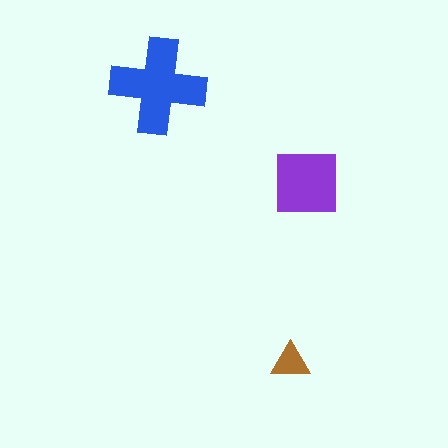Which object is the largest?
The blue cross.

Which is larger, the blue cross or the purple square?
The blue cross.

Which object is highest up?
The blue cross is topmost.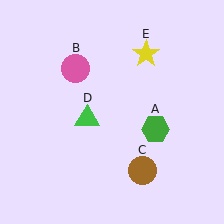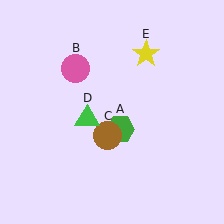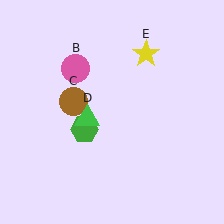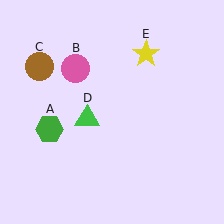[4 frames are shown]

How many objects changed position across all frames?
2 objects changed position: green hexagon (object A), brown circle (object C).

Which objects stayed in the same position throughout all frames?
Pink circle (object B) and green triangle (object D) and yellow star (object E) remained stationary.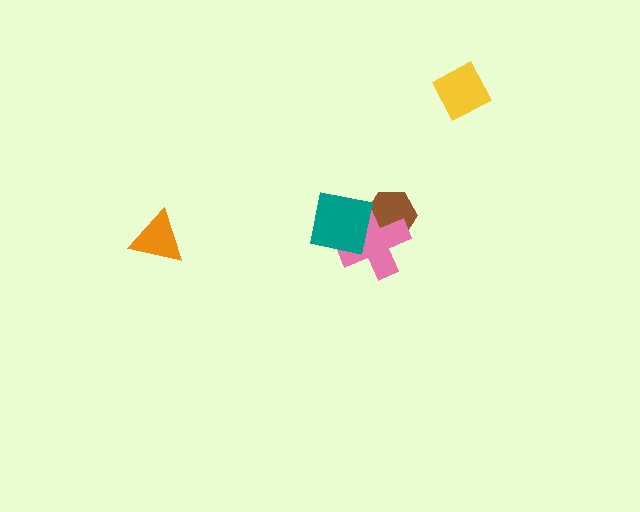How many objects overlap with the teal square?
2 objects overlap with the teal square.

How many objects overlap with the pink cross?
2 objects overlap with the pink cross.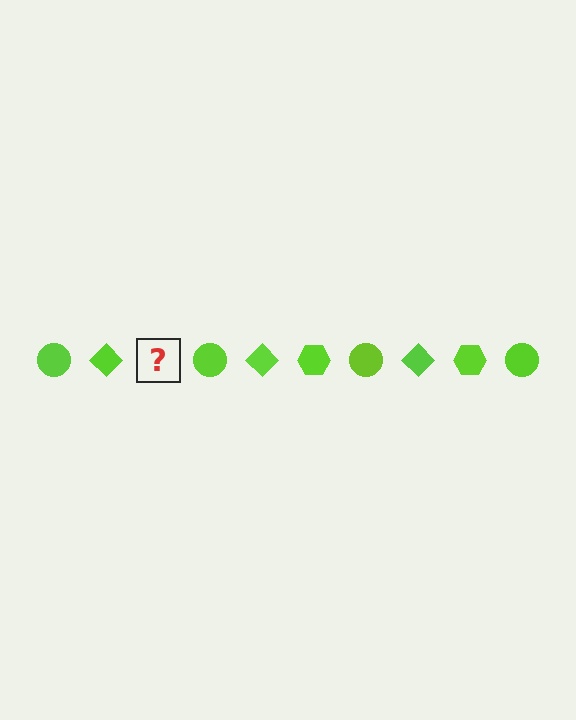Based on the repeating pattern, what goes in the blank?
The blank should be a lime hexagon.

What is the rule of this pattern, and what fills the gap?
The rule is that the pattern cycles through circle, diamond, hexagon shapes in lime. The gap should be filled with a lime hexagon.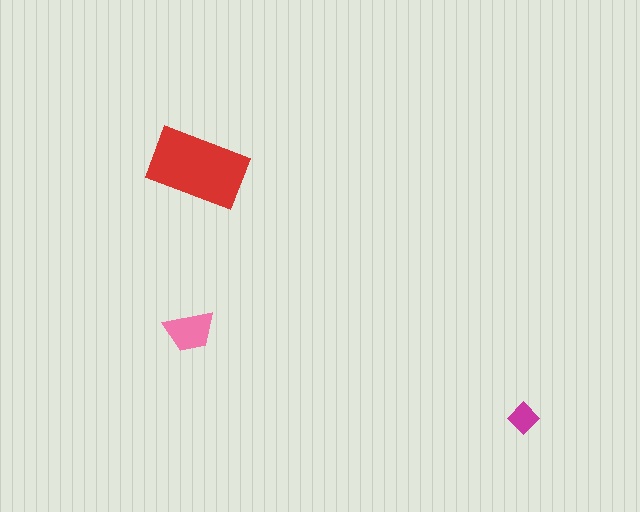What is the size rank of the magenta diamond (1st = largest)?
3rd.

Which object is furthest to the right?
The magenta diamond is rightmost.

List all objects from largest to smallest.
The red rectangle, the pink trapezoid, the magenta diamond.